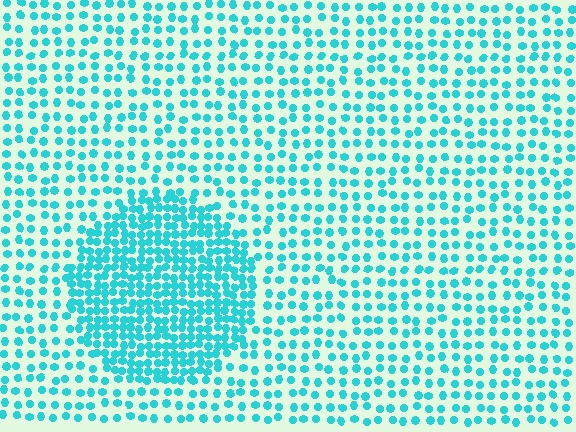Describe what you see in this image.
The image contains small cyan elements arranged at two different densities. A circle-shaped region is visible where the elements are more densely packed than the surrounding area.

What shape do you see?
I see a circle.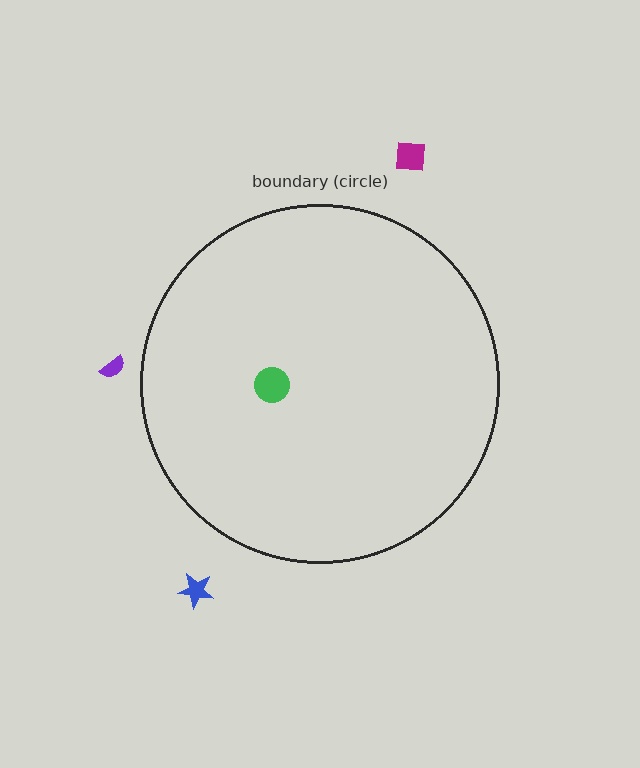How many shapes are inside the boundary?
1 inside, 3 outside.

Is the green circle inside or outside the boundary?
Inside.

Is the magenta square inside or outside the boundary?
Outside.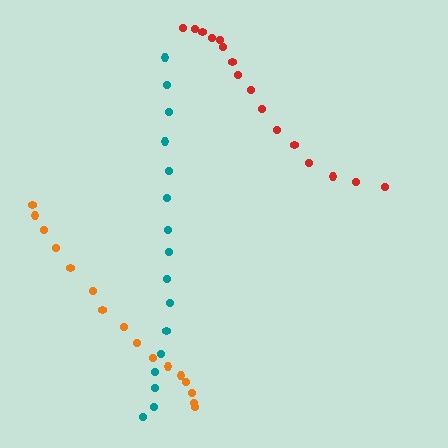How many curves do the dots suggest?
There are 3 distinct paths.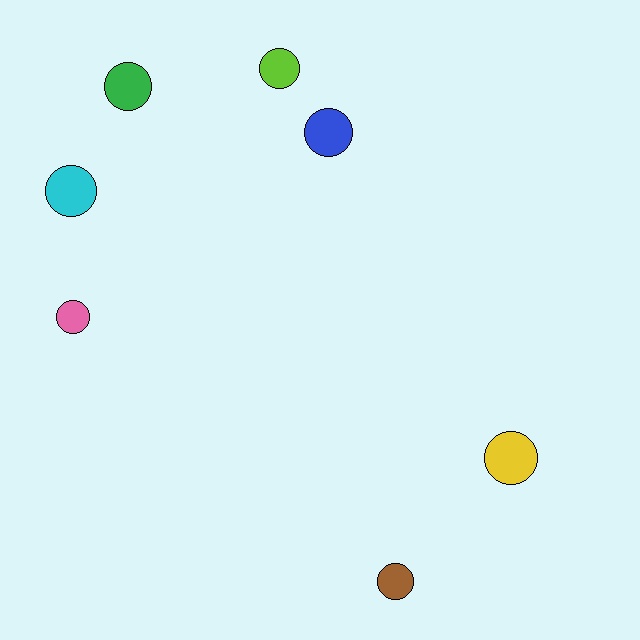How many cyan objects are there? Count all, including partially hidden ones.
There is 1 cyan object.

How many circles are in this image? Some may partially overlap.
There are 7 circles.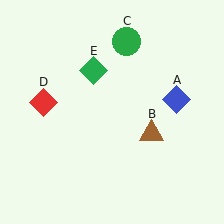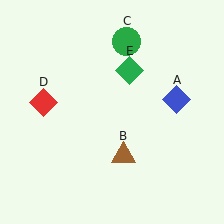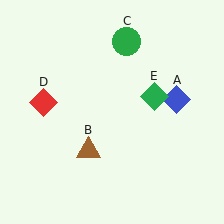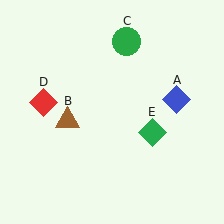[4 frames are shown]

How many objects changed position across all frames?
2 objects changed position: brown triangle (object B), green diamond (object E).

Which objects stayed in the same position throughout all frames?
Blue diamond (object A) and green circle (object C) and red diamond (object D) remained stationary.